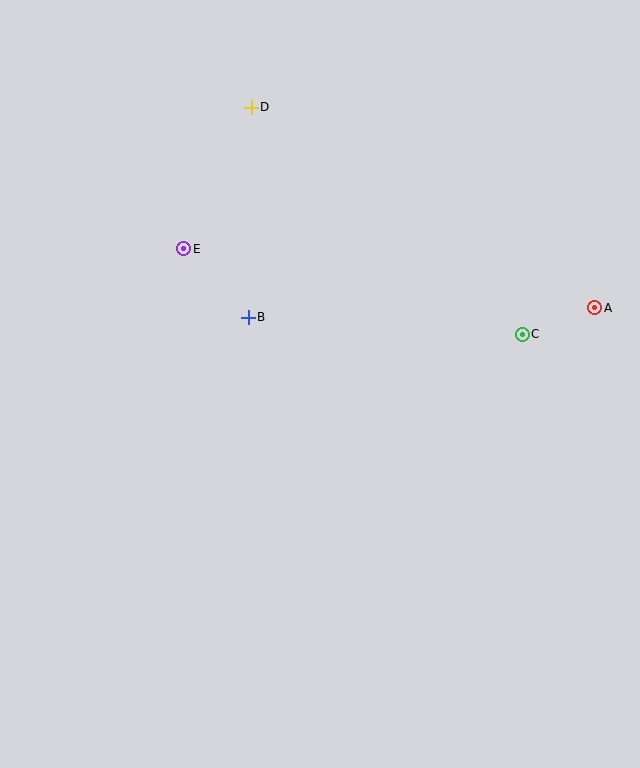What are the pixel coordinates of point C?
Point C is at (522, 334).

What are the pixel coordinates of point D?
Point D is at (251, 107).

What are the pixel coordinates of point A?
Point A is at (595, 308).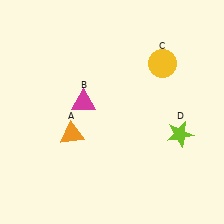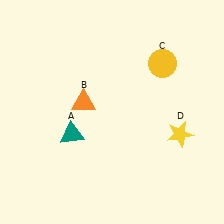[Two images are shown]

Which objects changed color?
A changed from orange to teal. B changed from magenta to orange. D changed from lime to yellow.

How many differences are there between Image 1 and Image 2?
There are 3 differences between the two images.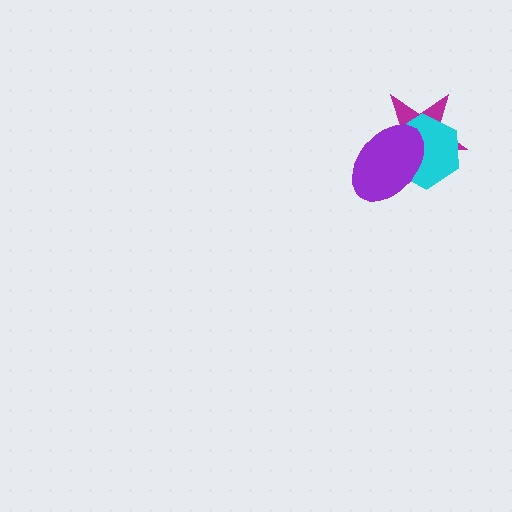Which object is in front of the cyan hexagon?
The purple ellipse is in front of the cyan hexagon.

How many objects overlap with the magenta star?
2 objects overlap with the magenta star.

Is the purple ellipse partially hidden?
No, no other shape covers it.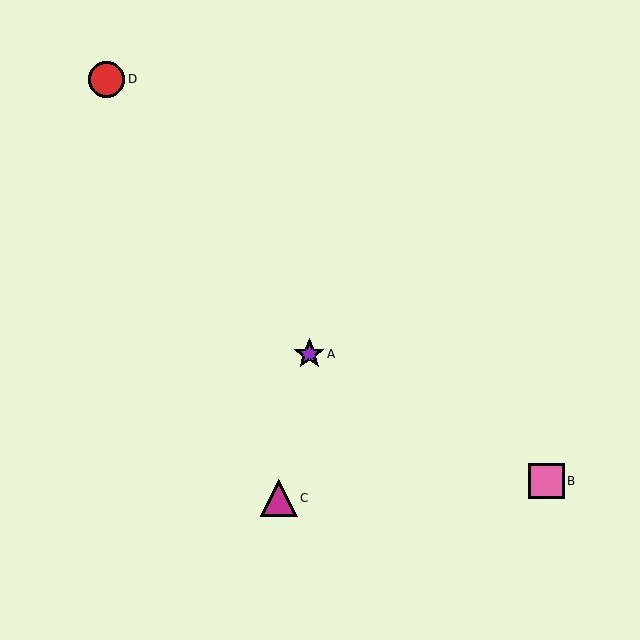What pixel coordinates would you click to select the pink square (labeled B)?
Click at (546, 481) to select the pink square B.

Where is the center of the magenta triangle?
The center of the magenta triangle is at (279, 498).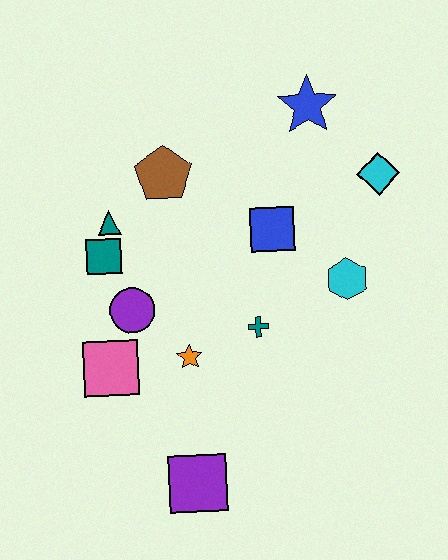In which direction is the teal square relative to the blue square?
The teal square is to the left of the blue square.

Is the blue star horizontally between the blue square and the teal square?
No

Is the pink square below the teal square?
Yes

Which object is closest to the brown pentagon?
The teal triangle is closest to the brown pentagon.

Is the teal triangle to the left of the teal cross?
Yes